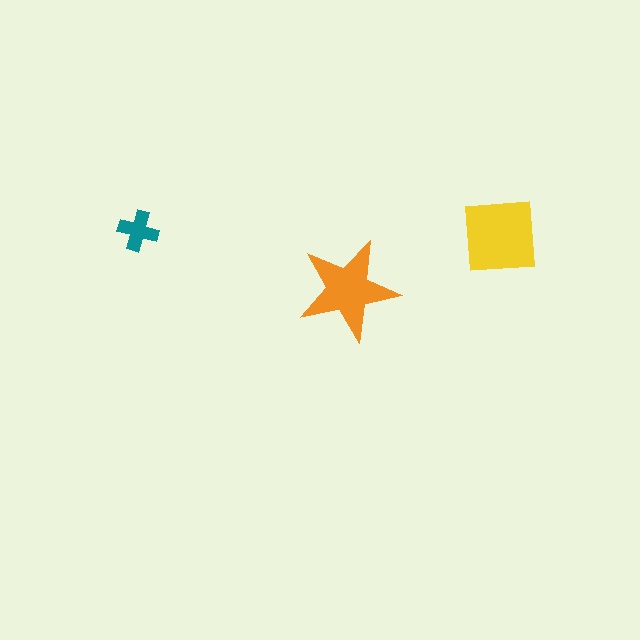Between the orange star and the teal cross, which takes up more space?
The orange star.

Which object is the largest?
The yellow square.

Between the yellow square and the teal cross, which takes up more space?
The yellow square.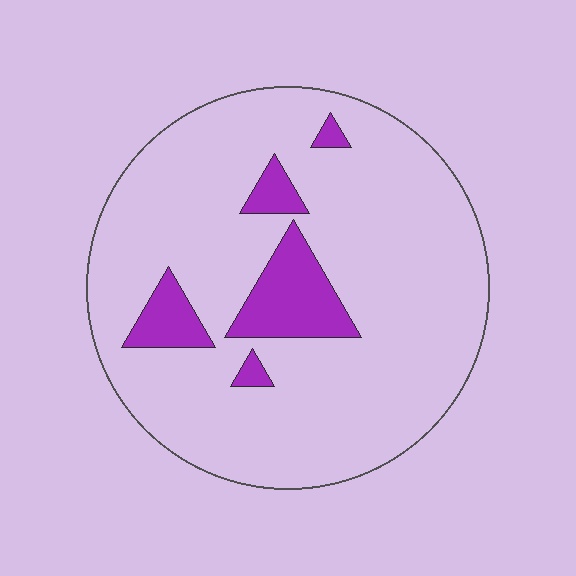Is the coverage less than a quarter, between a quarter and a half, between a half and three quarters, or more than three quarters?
Less than a quarter.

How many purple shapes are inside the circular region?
5.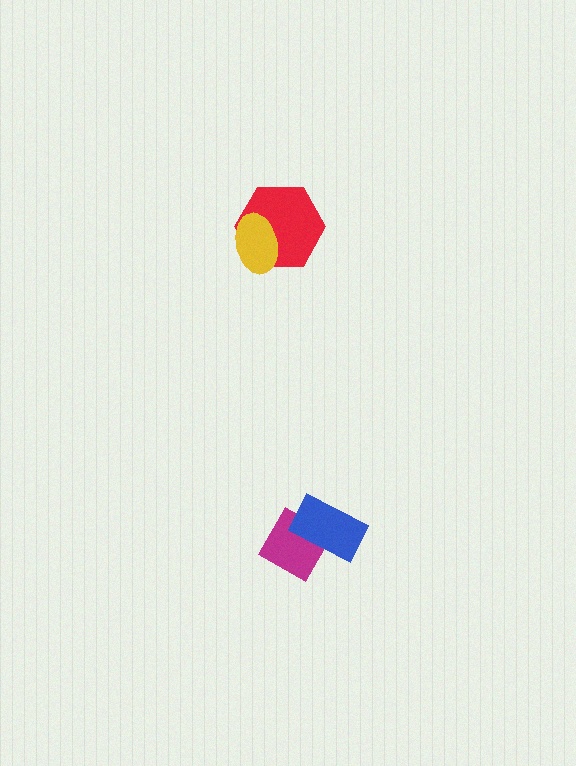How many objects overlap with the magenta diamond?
1 object overlaps with the magenta diamond.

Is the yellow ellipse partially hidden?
No, no other shape covers it.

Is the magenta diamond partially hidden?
Yes, it is partially covered by another shape.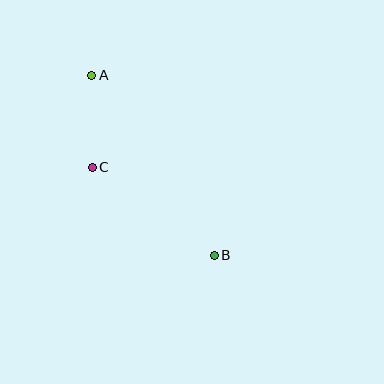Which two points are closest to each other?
Points A and C are closest to each other.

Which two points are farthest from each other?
Points A and B are farthest from each other.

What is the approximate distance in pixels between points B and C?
The distance between B and C is approximately 150 pixels.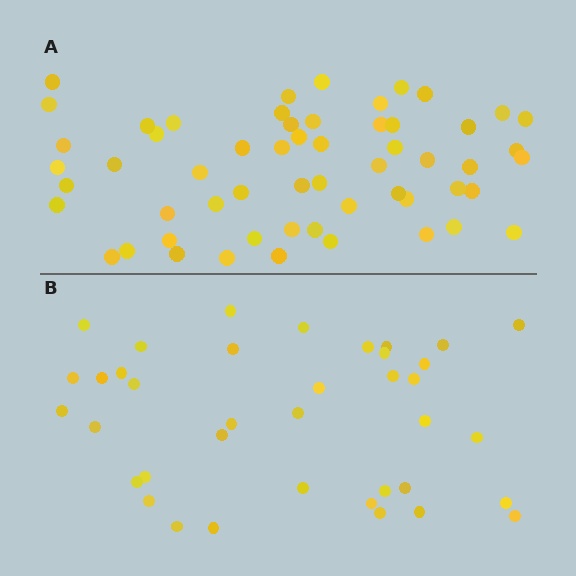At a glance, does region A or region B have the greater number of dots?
Region A (the top region) has more dots.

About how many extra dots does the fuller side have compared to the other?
Region A has approximately 20 more dots than region B.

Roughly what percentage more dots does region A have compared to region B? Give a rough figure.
About 50% more.